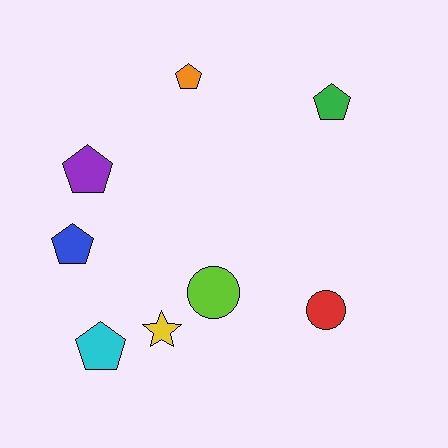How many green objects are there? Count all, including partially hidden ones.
There is 1 green object.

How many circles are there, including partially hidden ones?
There are 2 circles.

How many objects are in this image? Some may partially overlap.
There are 8 objects.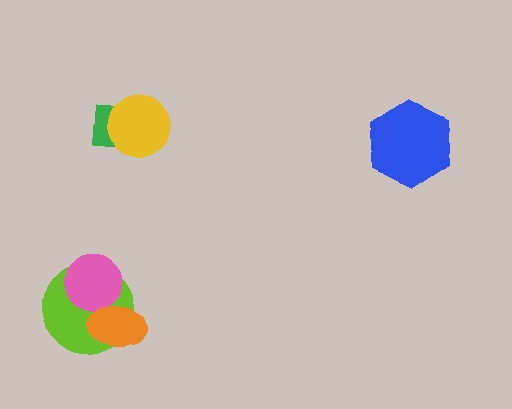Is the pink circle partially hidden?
Yes, it is partially covered by another shape.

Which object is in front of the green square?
The yellow circle is in front of the green square.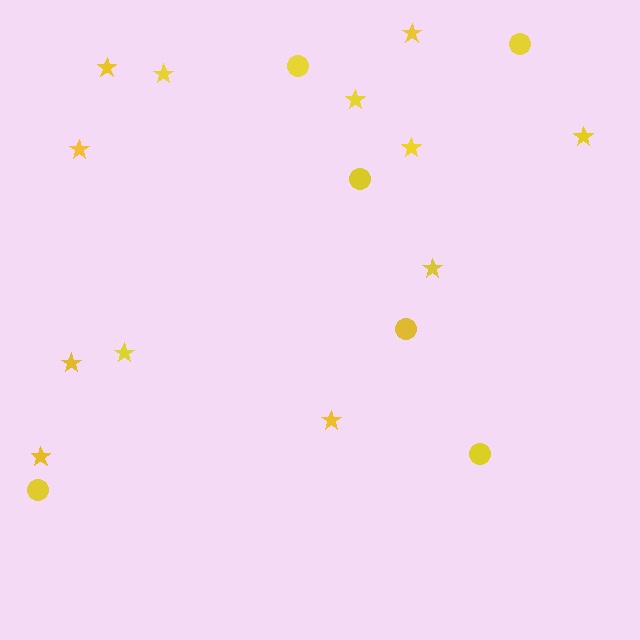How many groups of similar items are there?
There are 2 groups: one group of circles (6) and one group of stars (12).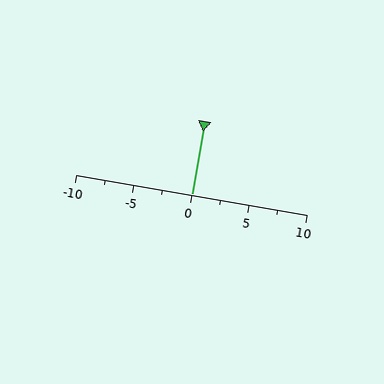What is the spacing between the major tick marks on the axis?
The major ticks are spaced 5 apart.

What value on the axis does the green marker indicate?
The marker indicates approximately 0.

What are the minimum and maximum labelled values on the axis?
The axis runs from -10 to 10.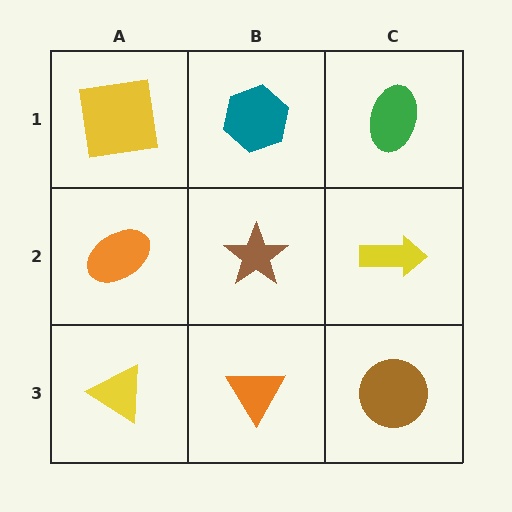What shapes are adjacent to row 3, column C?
A yellow arrow (row 2, column C), an orange triangle (row 3, column B).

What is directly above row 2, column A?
A yellow square.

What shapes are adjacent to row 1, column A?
An orange ellipse (row 2, column A), a teal hexagon (row 1, column B).